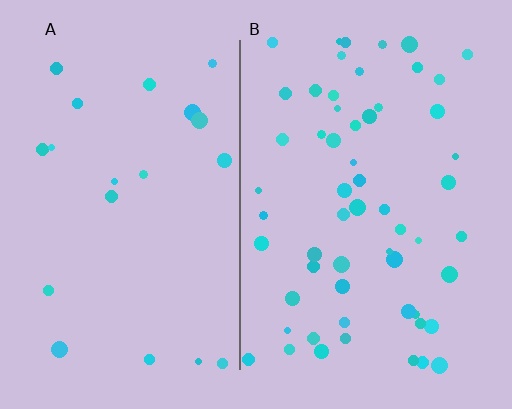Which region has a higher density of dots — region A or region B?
B (the right).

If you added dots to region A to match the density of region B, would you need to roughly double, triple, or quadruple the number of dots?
Approximately triple.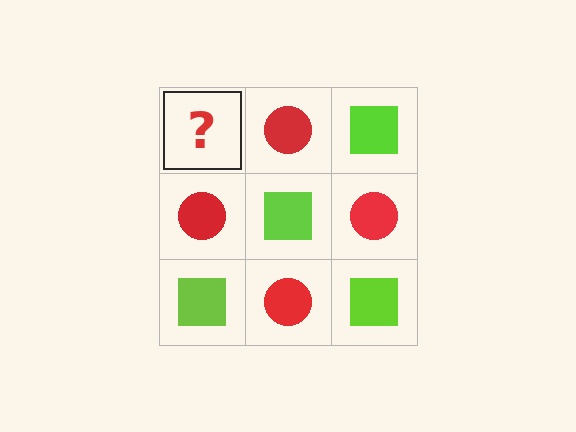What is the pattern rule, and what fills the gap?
The rule is that it alternates lime square and red circle in a checkerboard pattern. The gap should be filled with a lime square.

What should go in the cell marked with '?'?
The missing cell should contain a lime square.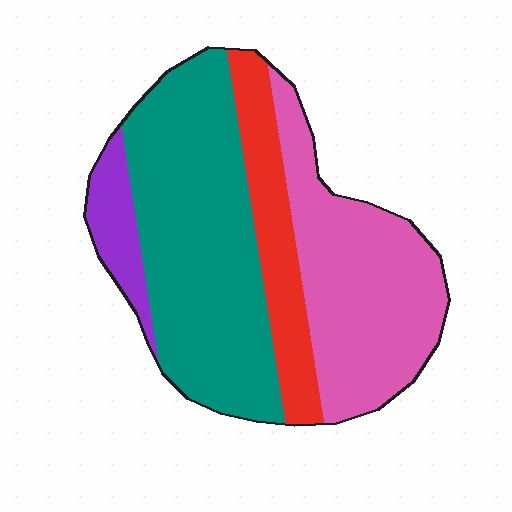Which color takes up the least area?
Purple, at roughly 10%.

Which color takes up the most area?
Teal, at roughly 45%.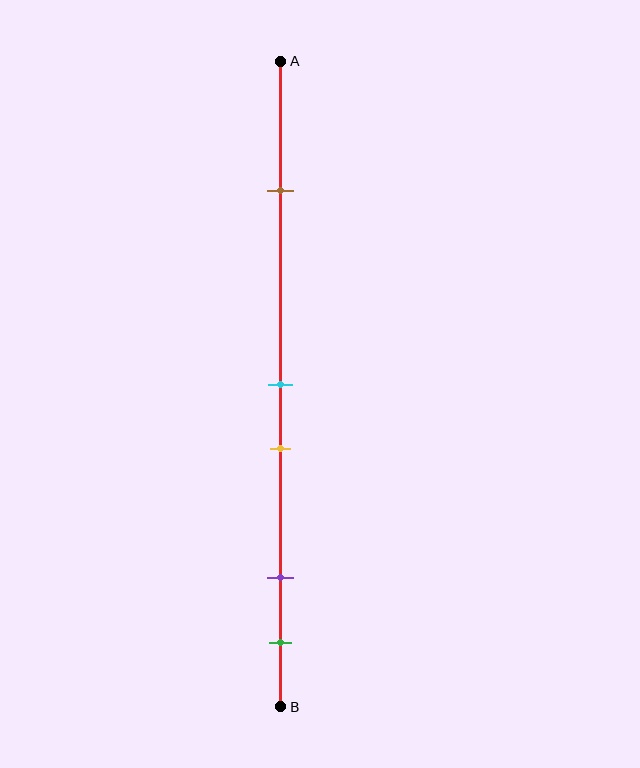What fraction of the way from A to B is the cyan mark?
The cyan mark is approximately 50% (0.5) of the way from A to B.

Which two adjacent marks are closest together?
The cyan and yellow marks are the closest adjacent pair.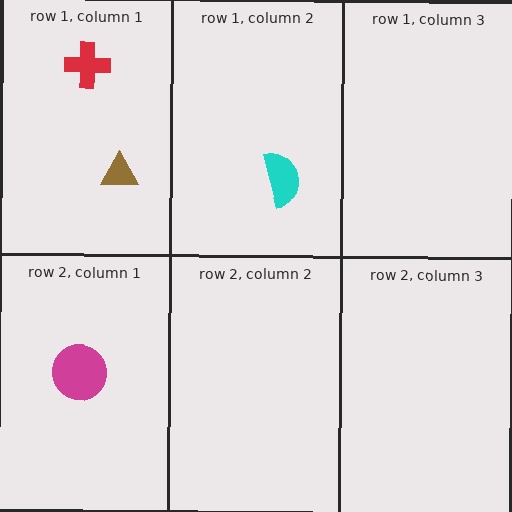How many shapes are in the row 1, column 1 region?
2.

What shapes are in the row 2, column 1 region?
The magenta circle.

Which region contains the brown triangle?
The row 1, column 1 region.